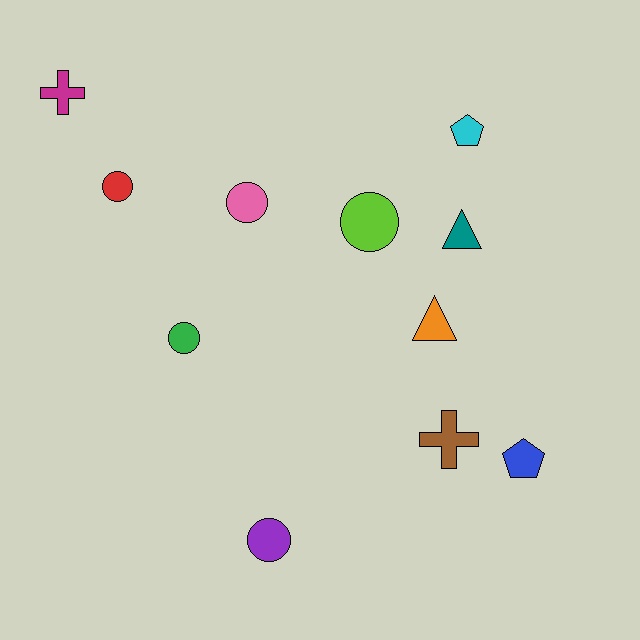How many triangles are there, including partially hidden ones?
There are 2 triangles.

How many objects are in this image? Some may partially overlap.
There are 11 objects.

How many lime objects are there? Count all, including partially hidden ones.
There is 1 lime object.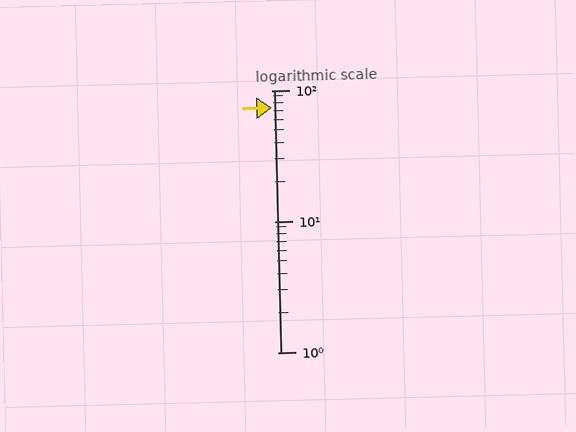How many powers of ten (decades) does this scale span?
The scale spans 2 decades, from 1 to 100.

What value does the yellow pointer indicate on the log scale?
The pointer indicates approximately 73.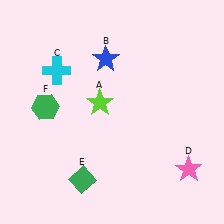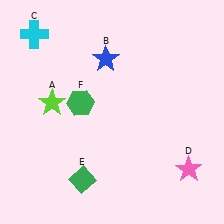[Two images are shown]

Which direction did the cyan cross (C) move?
The cyan cross (C) moved up.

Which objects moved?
The objects that moved are: the lime star (A), the cyan cross (C), the green hexagon (F).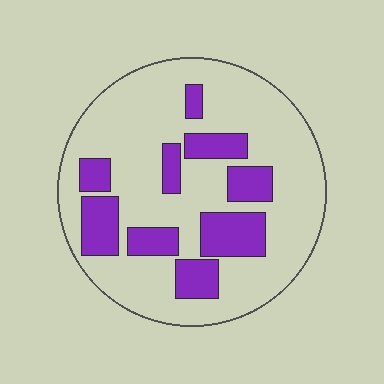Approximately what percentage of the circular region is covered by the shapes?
Approximately 25%.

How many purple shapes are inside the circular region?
9.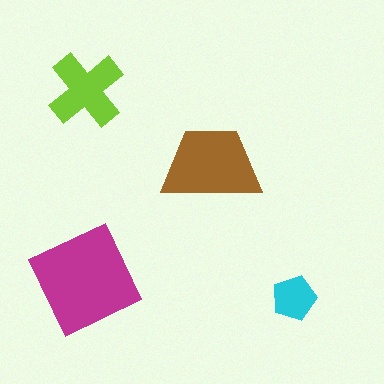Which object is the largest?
The magenta diamond.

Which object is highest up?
The lime cross is topmost.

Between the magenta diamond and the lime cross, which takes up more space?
The magenta diamond.